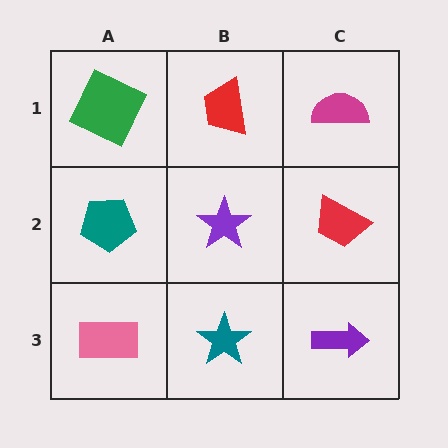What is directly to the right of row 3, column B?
A purple arrow.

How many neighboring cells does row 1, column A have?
2.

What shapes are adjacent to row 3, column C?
A red trapezoid (row 2, column C), a teal star (row 3, column B).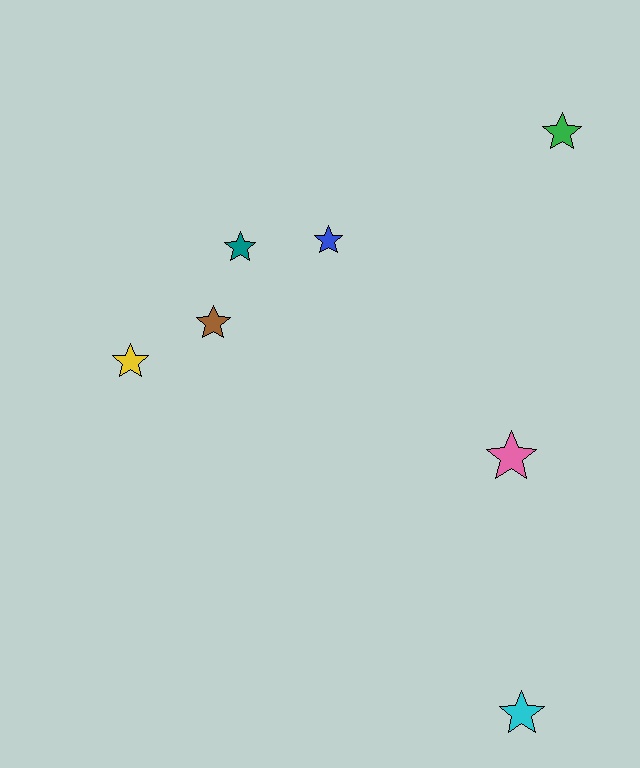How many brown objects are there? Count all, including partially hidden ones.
There is 1 brown object.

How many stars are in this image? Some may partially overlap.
There are 7 stars.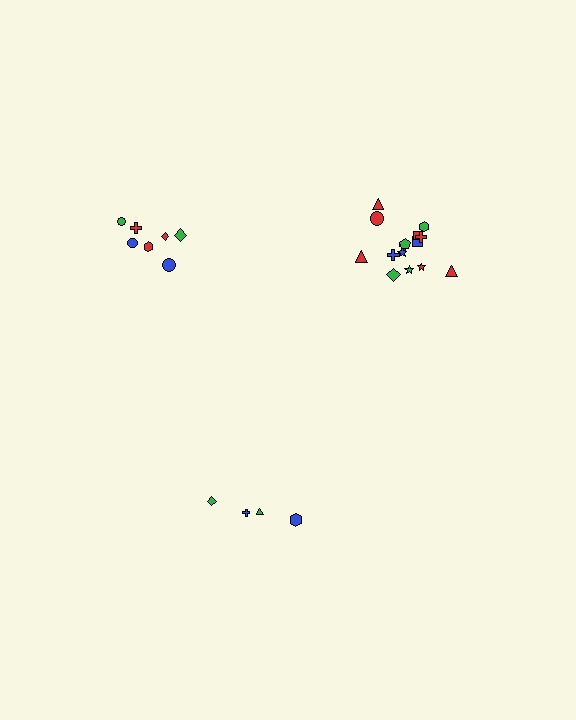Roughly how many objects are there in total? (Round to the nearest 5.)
Roughly 25 objects in total.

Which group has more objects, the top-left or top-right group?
The top-right group.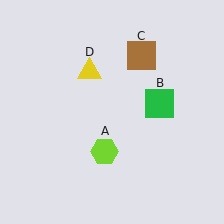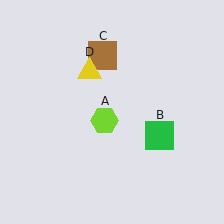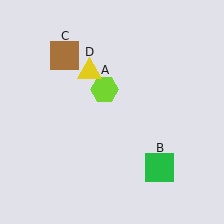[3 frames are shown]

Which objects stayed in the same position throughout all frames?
Yellow triangle (object D) remained stationary.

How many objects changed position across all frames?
3 objects changed position: lime hexagon (object A), green square (object B), brown square (object C).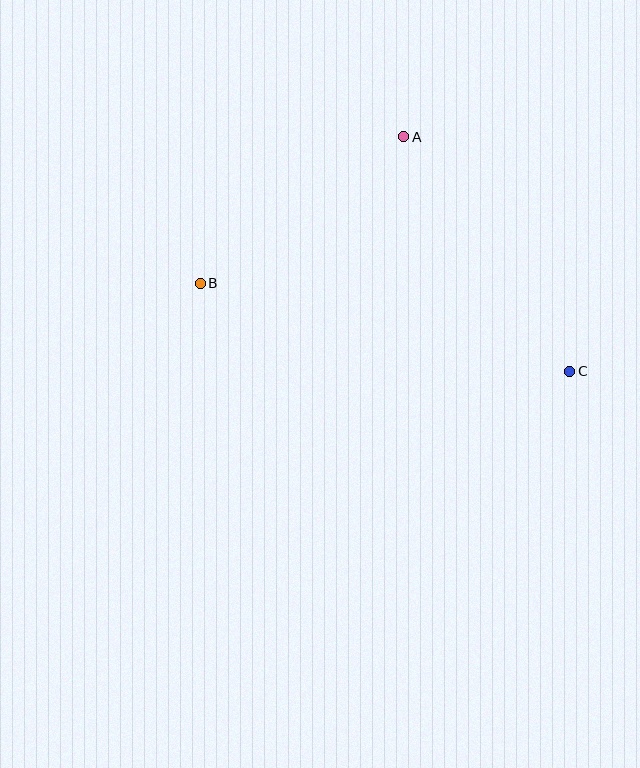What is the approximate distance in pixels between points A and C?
The distance between A and C is approximately 288 pixels.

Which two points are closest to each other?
Points A and B are closest to each other.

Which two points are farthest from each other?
Points B and C are farthest from each other.